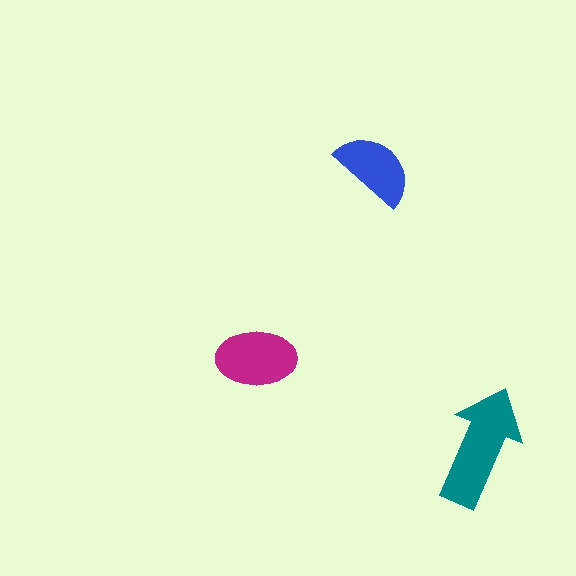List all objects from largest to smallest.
The teal arrow, the magenta ellipse, the blue semicircle.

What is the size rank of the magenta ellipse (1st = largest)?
2nd.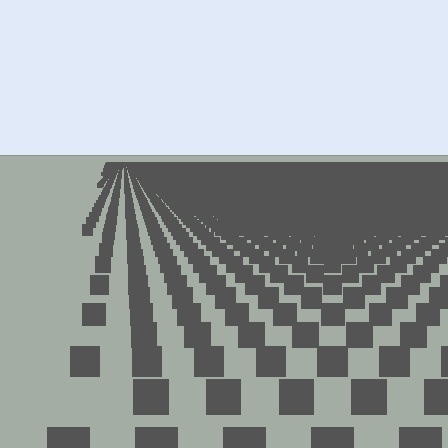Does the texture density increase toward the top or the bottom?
Density increases toward the top.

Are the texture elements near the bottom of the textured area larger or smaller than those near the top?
Larger. Near the bottom, elements are closer to the viewer and appear at a bigger on-screen size.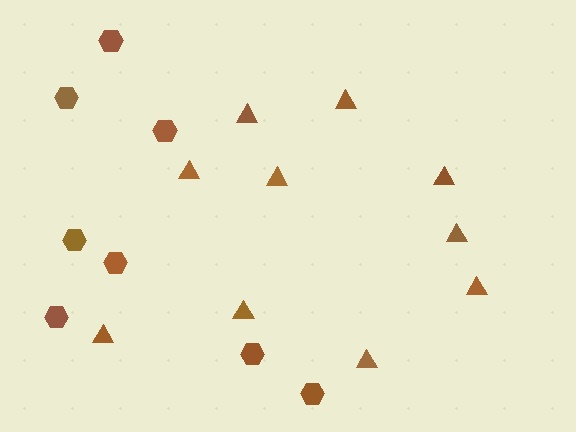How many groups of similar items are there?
There are 2 groups: one group of triangles (10) and one group of hexagons (8).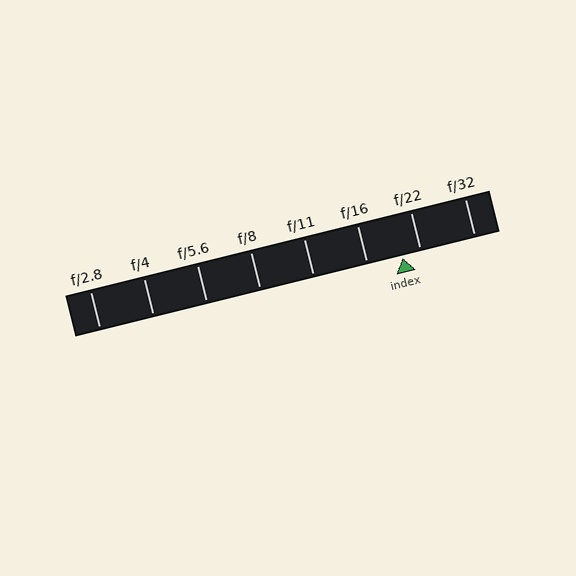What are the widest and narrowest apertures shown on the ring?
The widest aperture shown is f/2.8 and the narrowest is f/32.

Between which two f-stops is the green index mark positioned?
The index mark is between f/16 and f/22.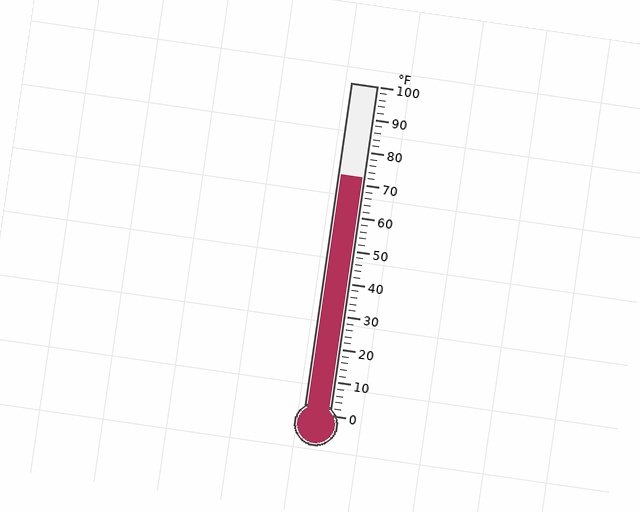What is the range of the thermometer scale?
The thermometer scale ranges from 0°F to 100°F.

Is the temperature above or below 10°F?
The temperature is above 10°F.